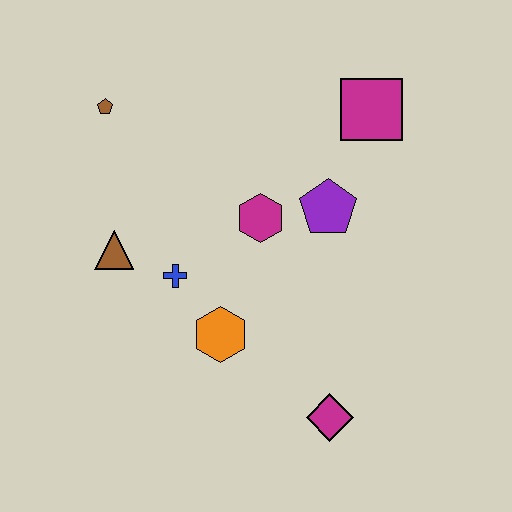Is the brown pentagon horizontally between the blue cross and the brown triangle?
No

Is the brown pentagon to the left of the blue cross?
Yes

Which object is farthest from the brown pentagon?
The magenta diamond is farthest from the brown pentagon.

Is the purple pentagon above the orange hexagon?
Yes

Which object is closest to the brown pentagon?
The brown triangle is closest to the brown pentagon.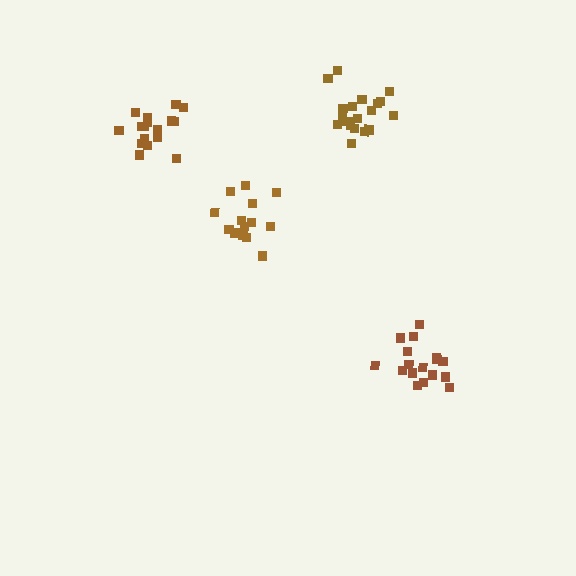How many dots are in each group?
Group 1: 17 dots, Group 2: 17 dots, Group 3: 15 dots, Group 4: 20 dots (69 total).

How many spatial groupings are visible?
There are 4 spatial groupings.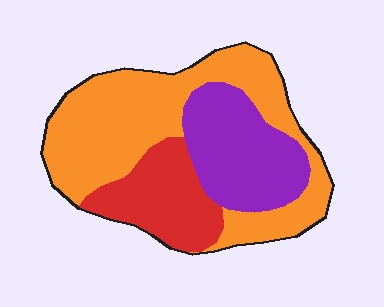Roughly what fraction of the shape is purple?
Purple takes up about one quarter (1/4) of the shape.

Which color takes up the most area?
Orange, at roughly 50%.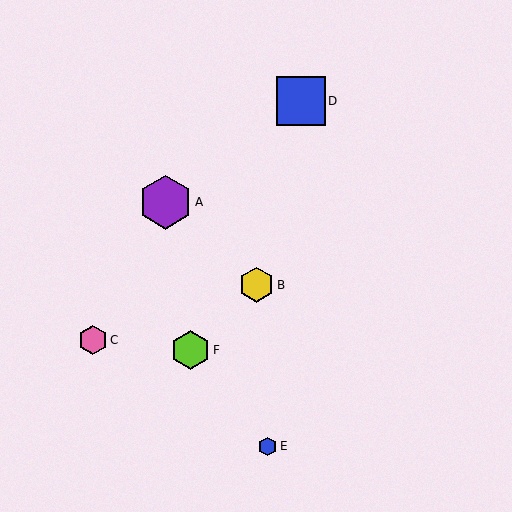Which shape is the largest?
The purple hexagon (labeled A) is the largest.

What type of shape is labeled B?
Shape B is a yellow hexagon.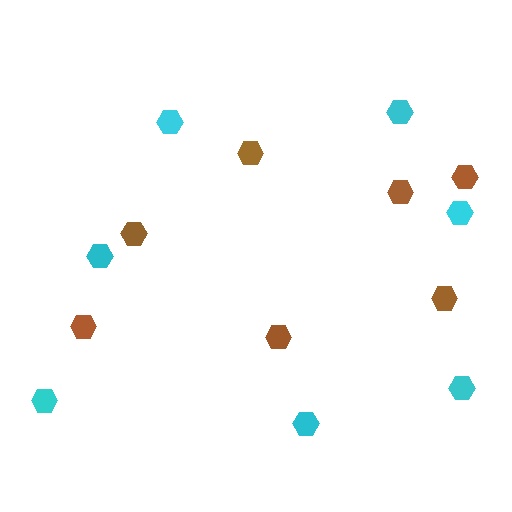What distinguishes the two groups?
There are 2 groups: one group of cyan hexagons (7) and one group of brown hexagons (7).